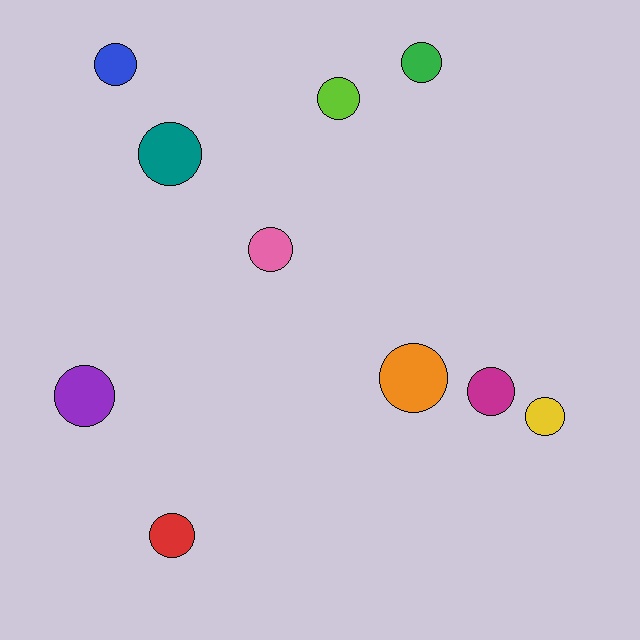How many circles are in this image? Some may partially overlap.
There are 10 circles.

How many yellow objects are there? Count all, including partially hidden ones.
There is 1 yellow object.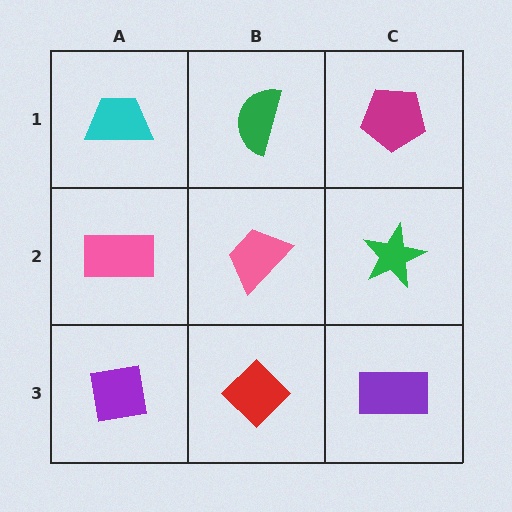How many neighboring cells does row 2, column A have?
3.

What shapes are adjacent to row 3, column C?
A green star (row 2, column C), a red diamond (row 3, column B).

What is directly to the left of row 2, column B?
A pink rectangle.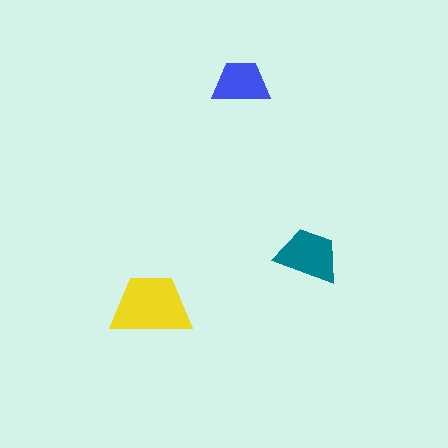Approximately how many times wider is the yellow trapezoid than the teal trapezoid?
About 1.5 times wider.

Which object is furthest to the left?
The yellow trapezoid is leftmost.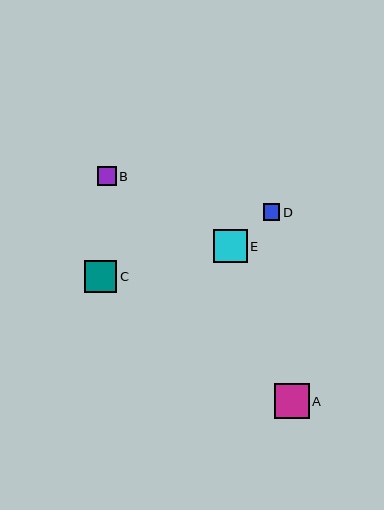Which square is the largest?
Square A is the largest with a size of approximately 35 pixels.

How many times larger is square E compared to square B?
Square E is approximately 1.8 times the size of square B.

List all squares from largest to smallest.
From largest to smallest: A, E, C, B, D.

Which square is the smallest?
Square D is the smallest with a size of approximately 17 pixels.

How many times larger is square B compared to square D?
Square B is approximately 1.1 times the size of square D.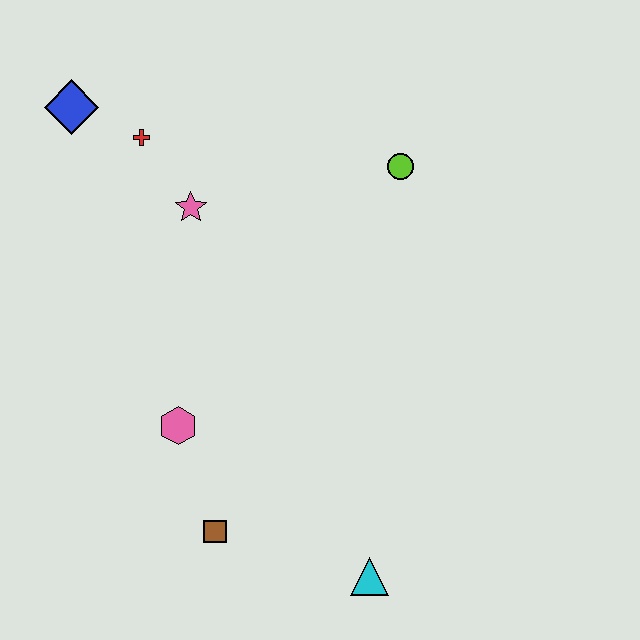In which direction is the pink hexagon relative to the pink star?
The pink hexagon is below the pink star.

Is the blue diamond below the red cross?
No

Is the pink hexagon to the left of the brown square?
Yes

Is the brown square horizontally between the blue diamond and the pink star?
No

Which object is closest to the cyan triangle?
The brown square is closest to the cyan triangle.